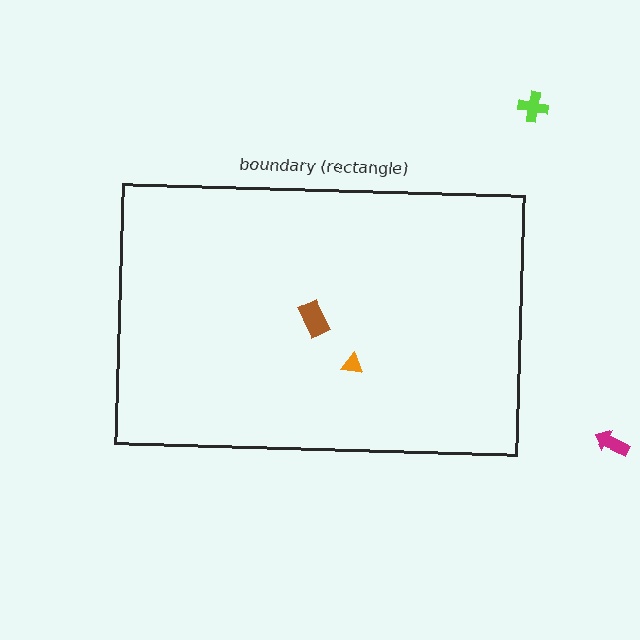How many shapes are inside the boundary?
2 inside, 2 outside.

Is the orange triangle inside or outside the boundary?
Inside.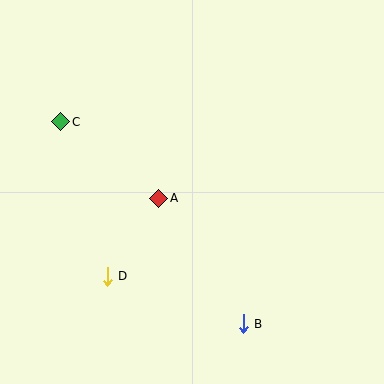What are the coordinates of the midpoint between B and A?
The midpoint between B and A is at (201, 261).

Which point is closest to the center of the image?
Point A at (159, 198) is closest to the center.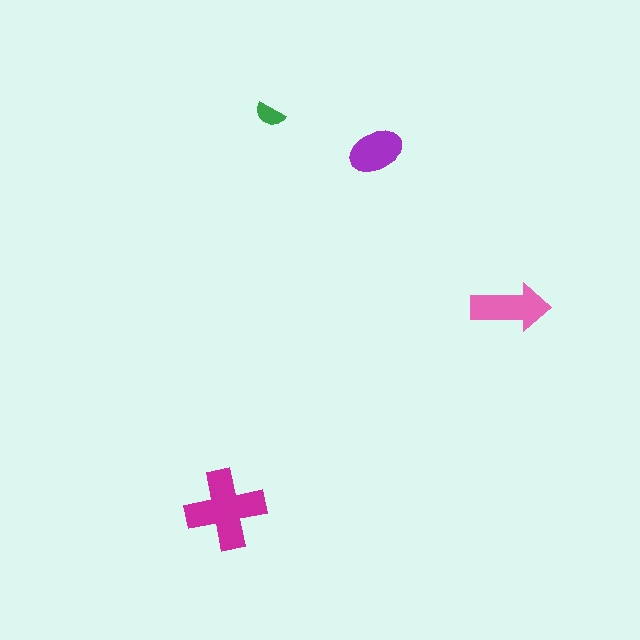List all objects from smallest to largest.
The green semicircle, the purple ellipse, the pink arrow, the magenta cross.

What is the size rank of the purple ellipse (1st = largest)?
3rd.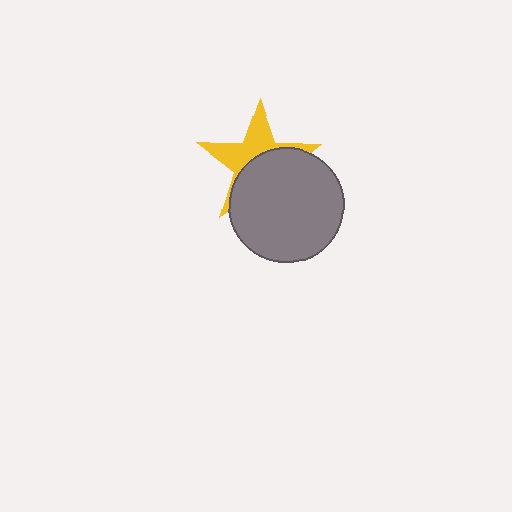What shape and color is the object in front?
The object in front is a gray circle.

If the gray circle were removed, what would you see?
You would see the complete yellow star.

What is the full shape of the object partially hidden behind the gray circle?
The partially hidden object is a yellow star.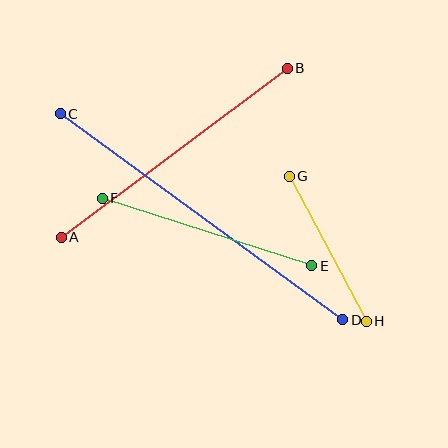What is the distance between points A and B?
The distance is approximately 282 pixels.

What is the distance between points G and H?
The distance is approximately 164 pixels.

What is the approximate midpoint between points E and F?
The midpoint is at approximately (207, 232) pixels.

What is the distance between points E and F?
The distance is approximately 220 pixels.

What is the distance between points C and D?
The distance is approximately 349 pixels.